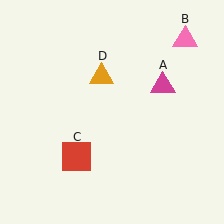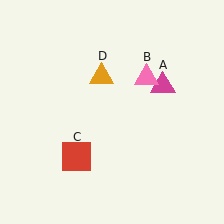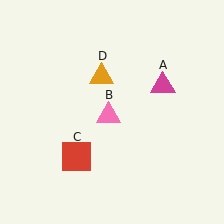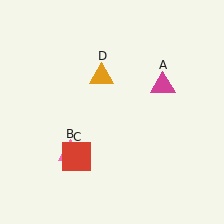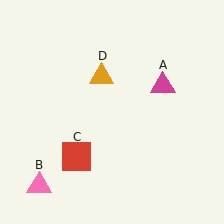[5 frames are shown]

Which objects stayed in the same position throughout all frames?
Magenta triangle (object A) and red square (object C) and orange triangle (object D) remained stationary.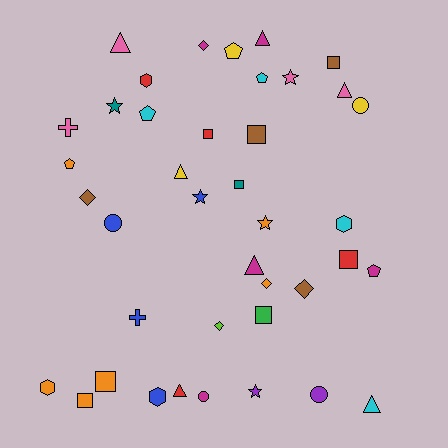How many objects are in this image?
There are 40 objects.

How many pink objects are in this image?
There are 4 pink objects.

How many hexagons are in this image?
There are 4 hexagons.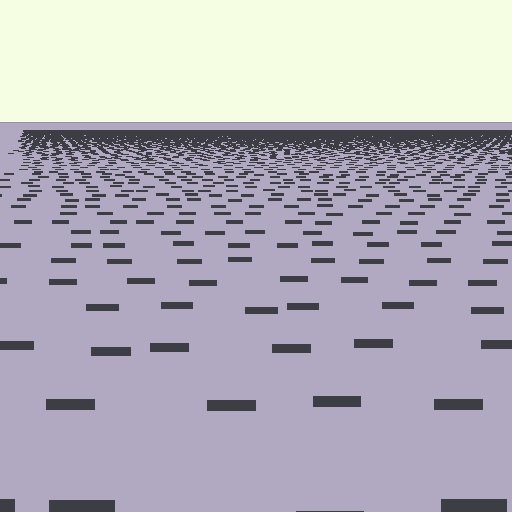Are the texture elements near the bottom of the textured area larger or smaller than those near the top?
Larger. Near the bottom, elements are closer to the viewer and appear at a bigger on-screen size.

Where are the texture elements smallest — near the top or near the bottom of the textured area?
Near the top.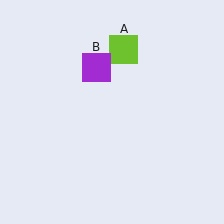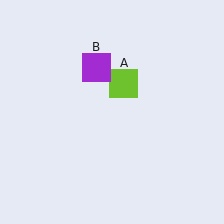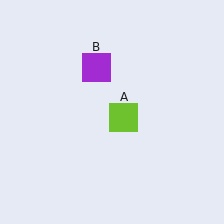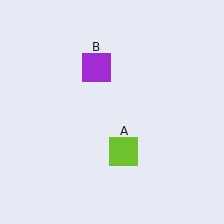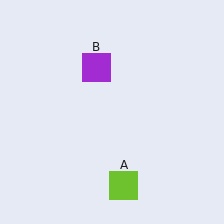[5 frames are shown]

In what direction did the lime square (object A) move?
The lime square (object A) moved down.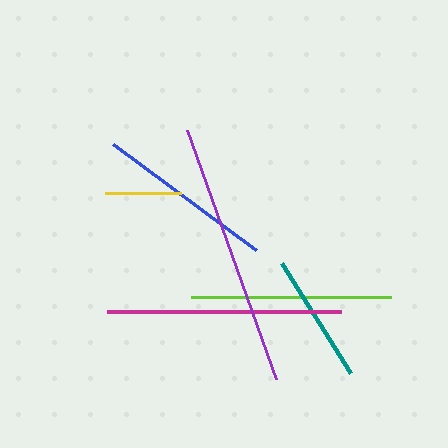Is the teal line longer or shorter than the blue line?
The blue line is longer than the teal line.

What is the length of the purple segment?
The purple segment is approximately 265 pixels long.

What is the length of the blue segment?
The blue segment is approximately 178 pixels long.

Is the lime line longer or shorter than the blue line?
The lime line is longer than the blue line.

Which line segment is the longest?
The purple line is the longest at approximately 265 pixels.